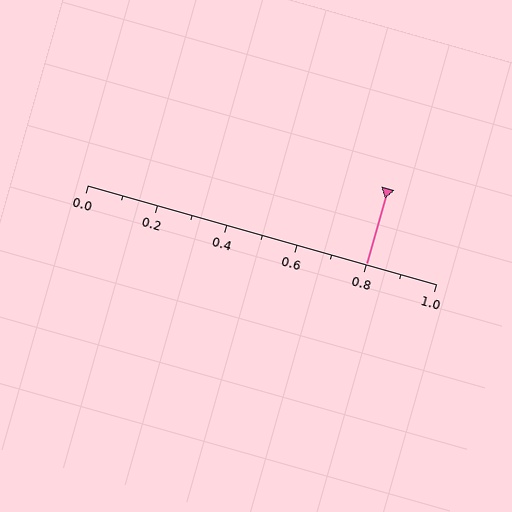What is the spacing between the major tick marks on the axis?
The major ticks are spaced 0.2 apart.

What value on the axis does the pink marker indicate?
The marker indicates approximately 0.8.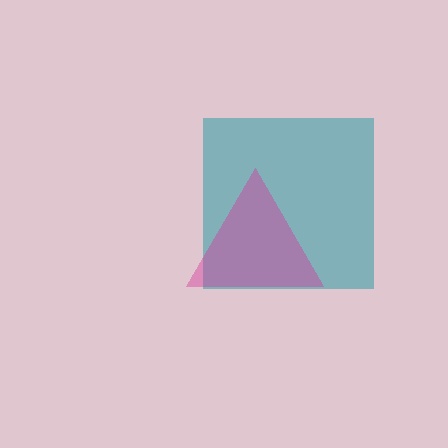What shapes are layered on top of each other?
The layered shapes are: a teal square, a magenta triangle.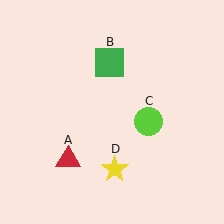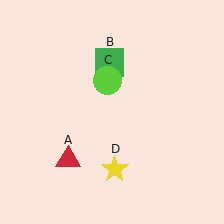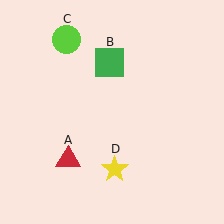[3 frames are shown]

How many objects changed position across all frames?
1 object changed position: lime circle (object C).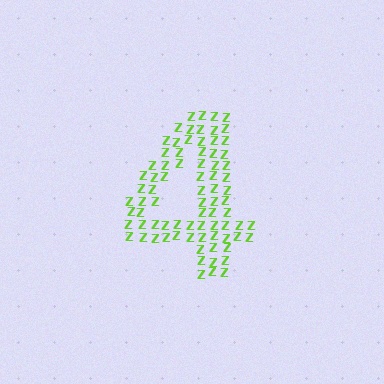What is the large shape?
The large shape is the digit 4.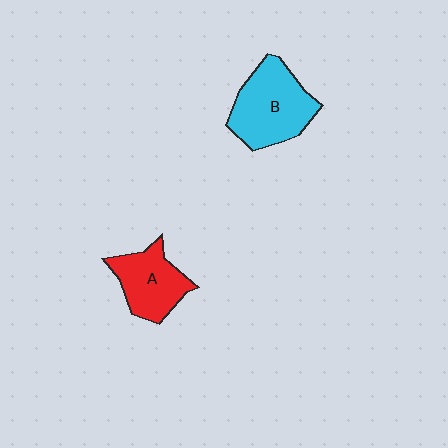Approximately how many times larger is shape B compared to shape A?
Approximately 1.3 times.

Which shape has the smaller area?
Shape A (red).